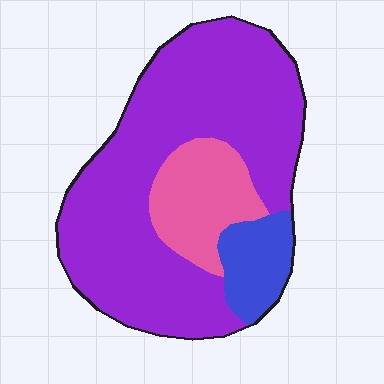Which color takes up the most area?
Purple, at roughly 70%.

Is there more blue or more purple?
Purple.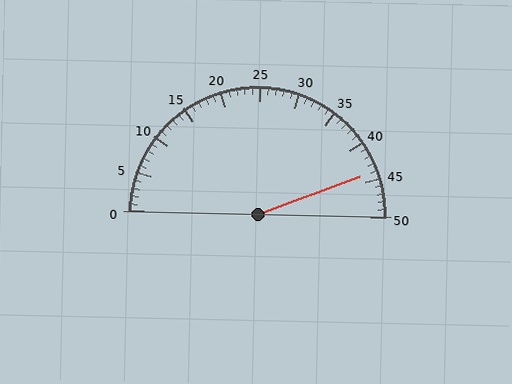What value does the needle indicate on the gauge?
The needle indicates approximately 44.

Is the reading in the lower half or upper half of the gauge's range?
The reading is in the upper half of the range (0 to 50).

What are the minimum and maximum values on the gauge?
The gauge ranges from 0 to 50.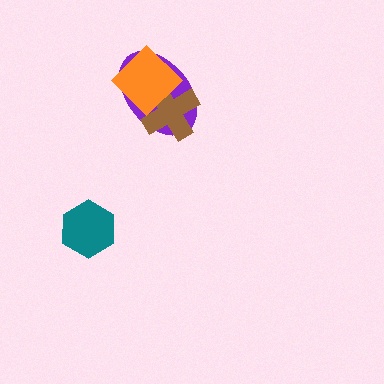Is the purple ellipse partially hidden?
Yes, it is partially covered by another shape.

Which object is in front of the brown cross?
The orange diamond is in front of the brown cross.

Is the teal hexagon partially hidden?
No, no other shape covers it.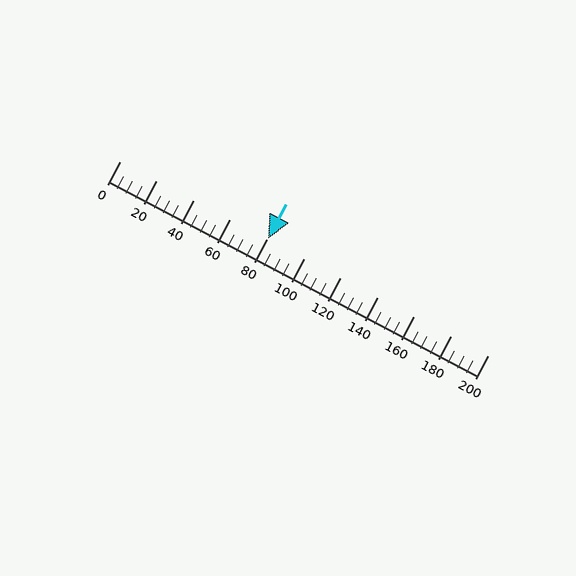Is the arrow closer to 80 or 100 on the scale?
The arrow is closer to 80.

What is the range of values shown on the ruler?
The ruler shows values from 0 to 200.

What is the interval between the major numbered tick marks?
The major tick marks are spaced 20 units apart.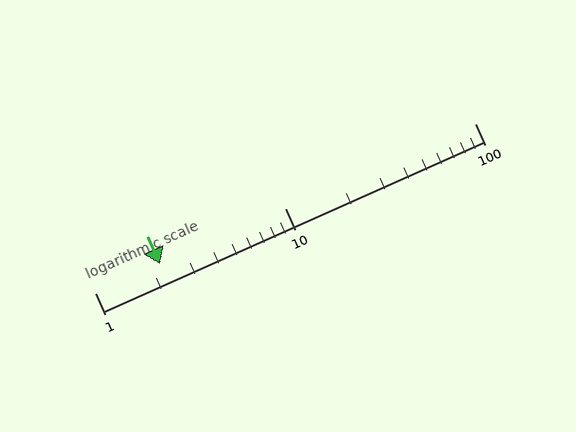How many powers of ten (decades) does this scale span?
The scale spans 2 decades, from 1 to 100.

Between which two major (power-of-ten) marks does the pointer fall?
The pointer is between 1 and 10.